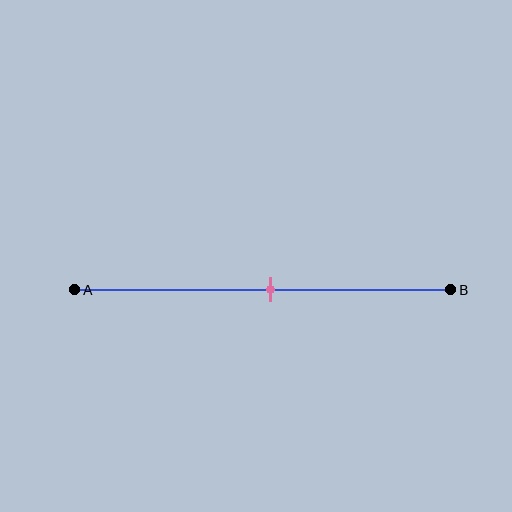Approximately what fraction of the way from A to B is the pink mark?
The pink mark is approximately 50% of the way from A to B.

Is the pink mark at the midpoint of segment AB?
Yes, the mark is approximately at the midpoint.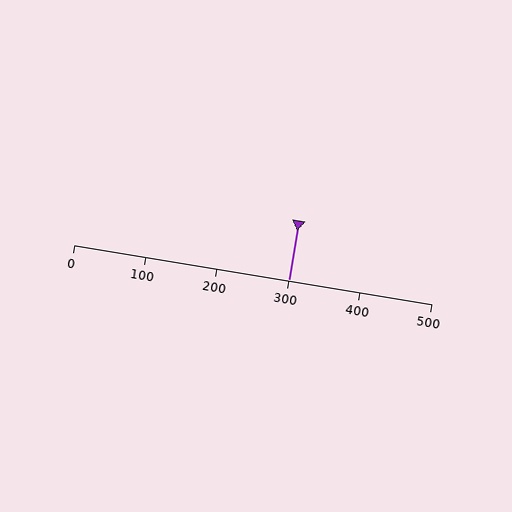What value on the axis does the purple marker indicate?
The marker indicates approximately 300.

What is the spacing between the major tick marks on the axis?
The major ticks are spaced 100 apart.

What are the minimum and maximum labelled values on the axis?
The axis runs from 0 to 500.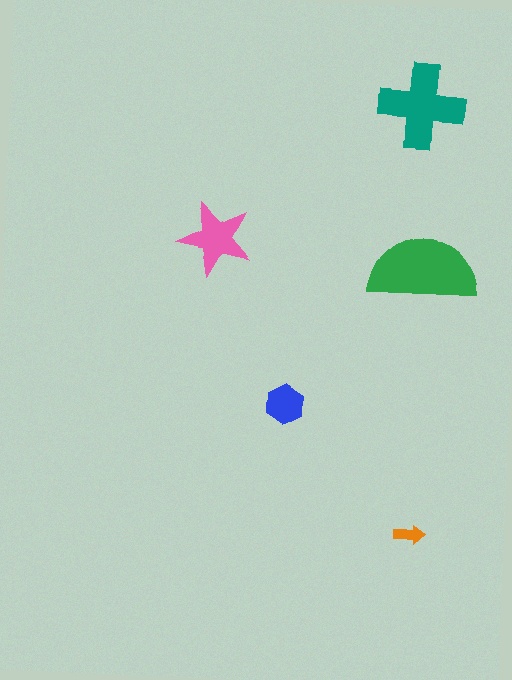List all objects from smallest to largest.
The orange arrow, the blue hexagon, the pink star, the teal cross, the green semicircle.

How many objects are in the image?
There are 5 objects in the image.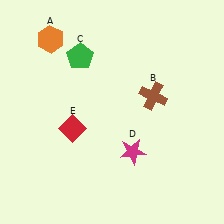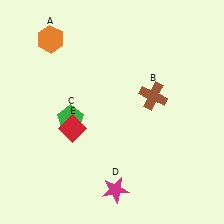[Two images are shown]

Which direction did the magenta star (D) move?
The magenta star (D) moved down.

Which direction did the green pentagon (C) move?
The green pentagon (C) moved down.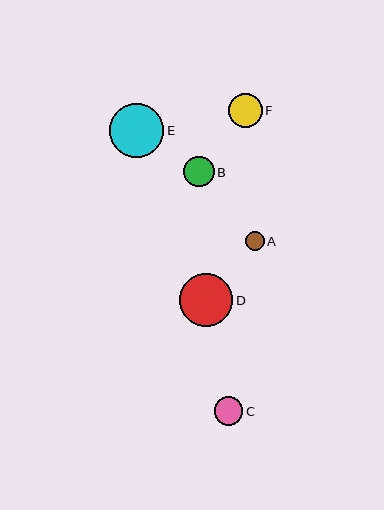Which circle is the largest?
Circle E is the largest with a size of approximately 54 pixels.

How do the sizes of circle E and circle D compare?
Circle E and circle D are approximately the same size.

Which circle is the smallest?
Circle A is the smallest with a size of approximately 18 pixels.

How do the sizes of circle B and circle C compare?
Circle B and circle C are approximately the same size.